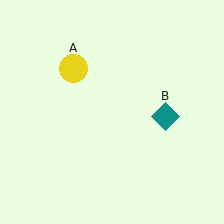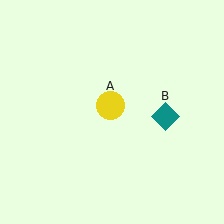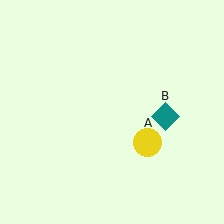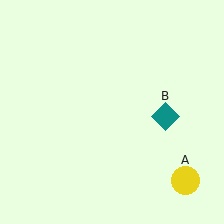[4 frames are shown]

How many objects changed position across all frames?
1 object changed position: yellow circle (object A).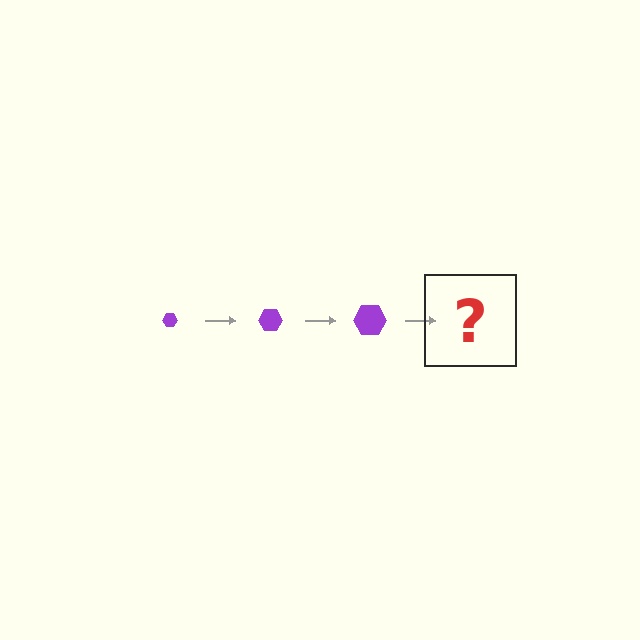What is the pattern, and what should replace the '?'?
The pattern is that the hexagon gets progressively larger each step. The '?' should be a purple hexagon, larger than the previous one.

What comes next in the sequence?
The next element should be a purple hexagon, larger than the previous one.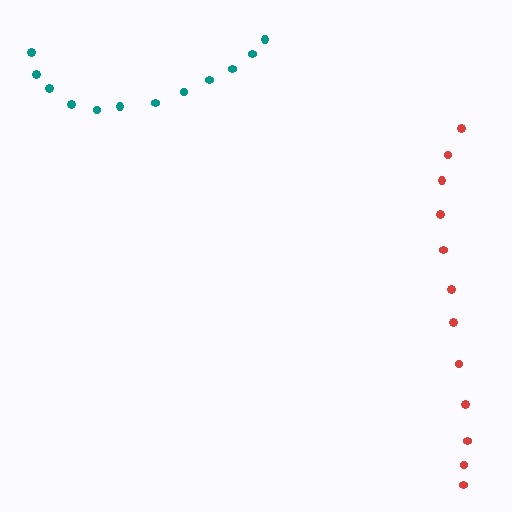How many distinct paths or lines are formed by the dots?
There are 2 distinct paths.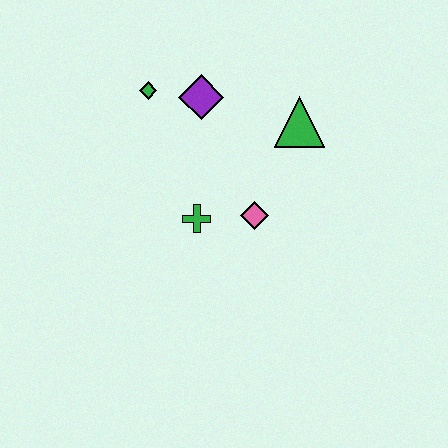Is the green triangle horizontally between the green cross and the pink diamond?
No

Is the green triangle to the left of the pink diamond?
No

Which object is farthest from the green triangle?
The green diamond is farthest from the green triangle.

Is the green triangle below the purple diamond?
Yes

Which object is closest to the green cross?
The pink diamond is closest to the green cross.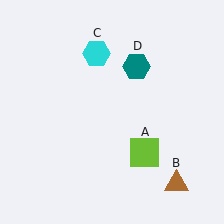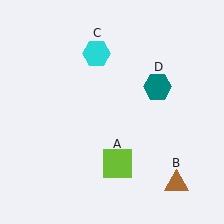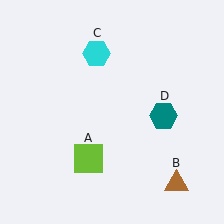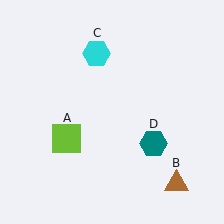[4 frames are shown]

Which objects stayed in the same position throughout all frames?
Brown triangle (object B) and cyan hexagon (object C) remained stationary.